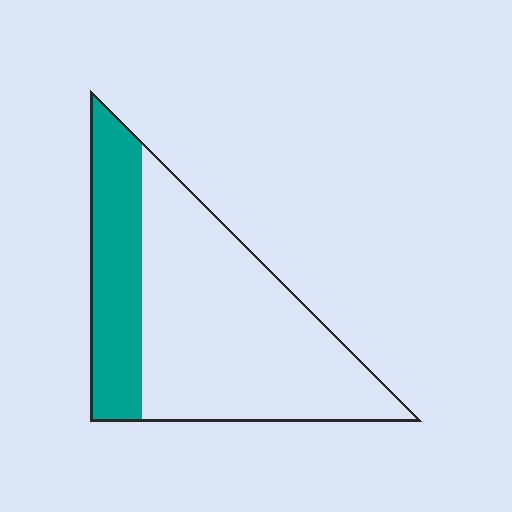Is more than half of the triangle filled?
No.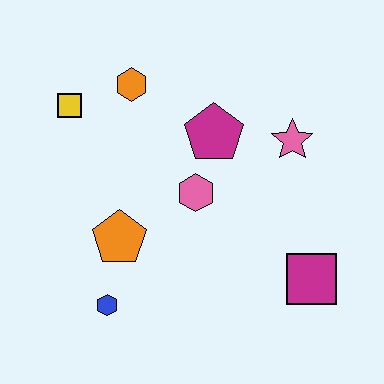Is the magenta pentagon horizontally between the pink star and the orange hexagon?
Yes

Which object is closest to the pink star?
The magenta pentagon is closest to the pink star.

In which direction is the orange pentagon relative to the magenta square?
The orange pentagon is to the left of the magenta square.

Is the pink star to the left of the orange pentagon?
No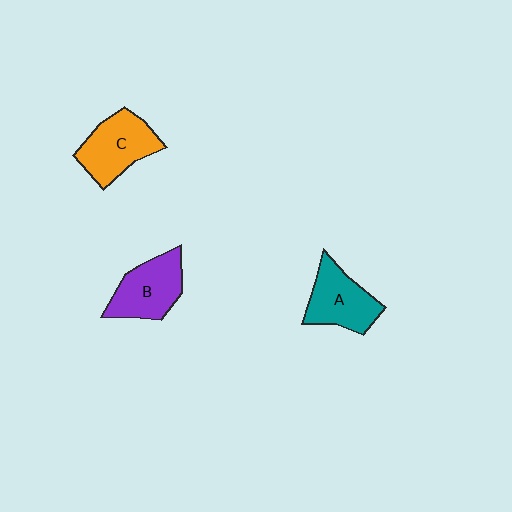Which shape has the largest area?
Shape C (orange).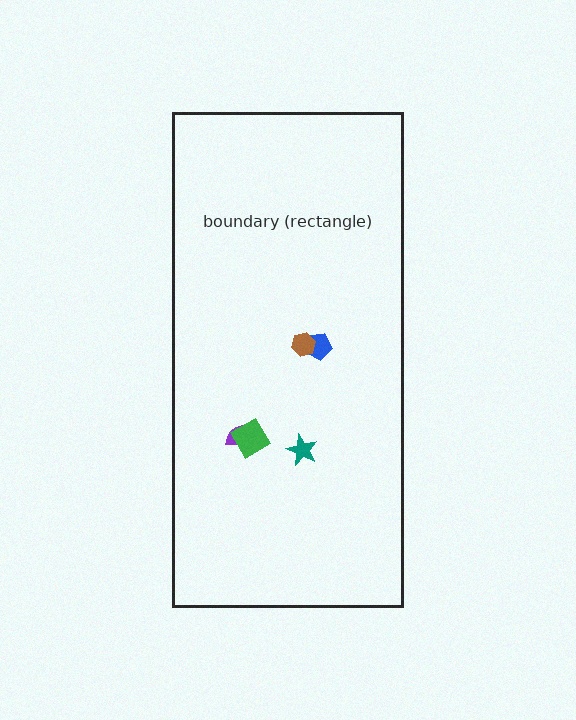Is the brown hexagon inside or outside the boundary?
Inside.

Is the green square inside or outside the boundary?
Inside.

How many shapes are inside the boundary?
5 inside, 0 outside.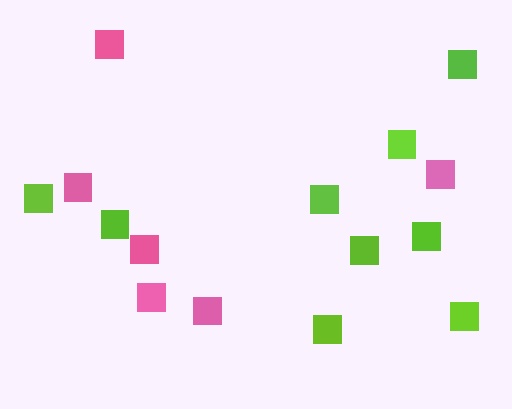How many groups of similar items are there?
There are 2 groups: one group of pink squares (6) and one group of lime squares (9).